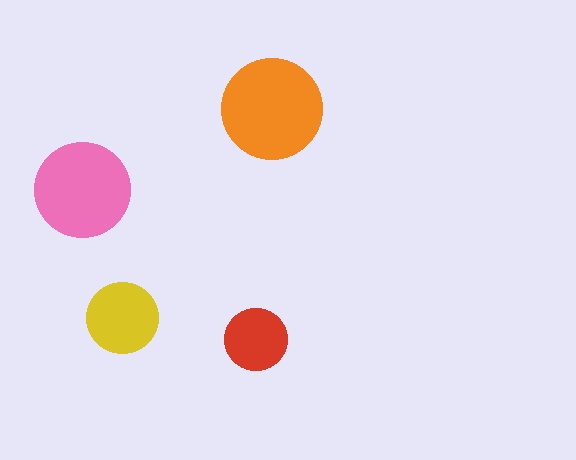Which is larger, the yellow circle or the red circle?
The yellow one.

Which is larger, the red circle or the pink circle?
The pink one.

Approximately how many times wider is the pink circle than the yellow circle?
About 1.5 times wider.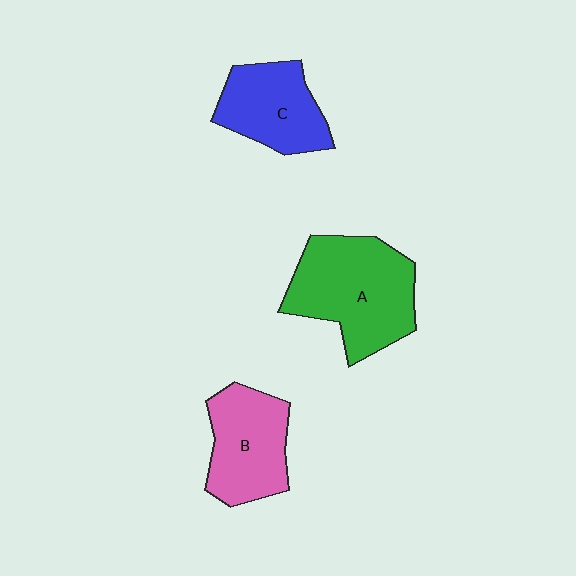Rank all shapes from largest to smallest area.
From largest to smallest: A (green), B (pink), C (blue).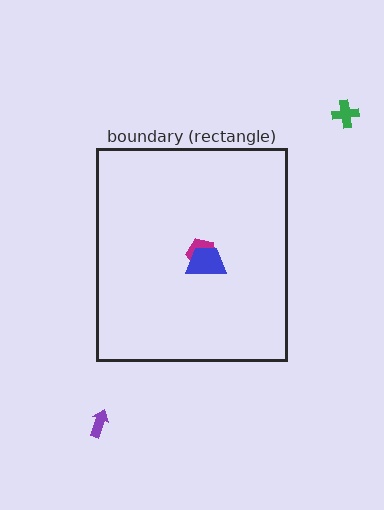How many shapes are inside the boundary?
2 inside, 2 outside.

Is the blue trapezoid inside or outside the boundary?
Inside.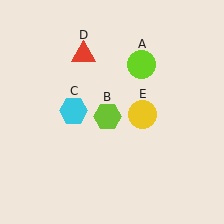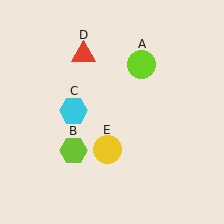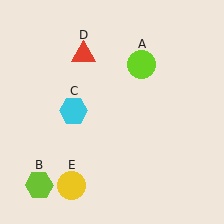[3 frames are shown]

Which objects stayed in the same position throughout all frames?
Lime circle (object A) and cyan hexagon (object C) and red triangle (object D) remained stationary.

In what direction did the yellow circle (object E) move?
The yellow circle (object E) moved down and to the left.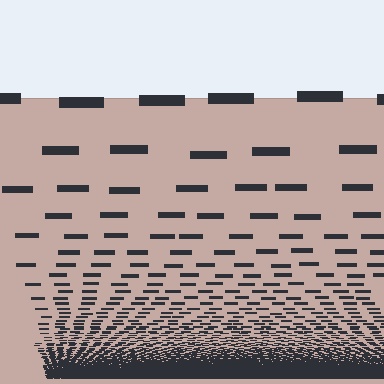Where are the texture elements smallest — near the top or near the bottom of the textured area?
Near the bottom.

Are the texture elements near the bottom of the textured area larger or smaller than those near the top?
Smaller. The gradient is inverted — elements near the bottom are smaller and denser.